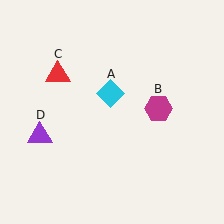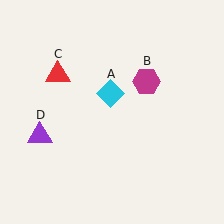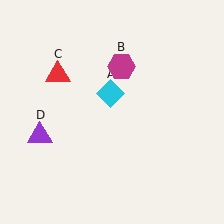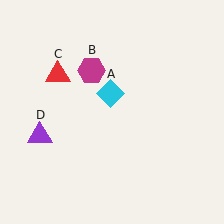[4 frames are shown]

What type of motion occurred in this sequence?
The magenta hexagon (object B) rotated counterclockwise around the center of the scene.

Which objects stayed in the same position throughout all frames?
Cyan diamond (object A) and red triangle (object C) and purple triangle (object D) remained stationary.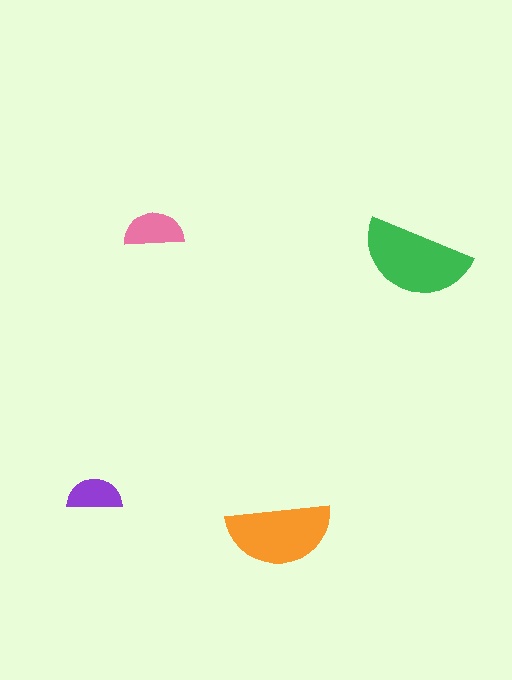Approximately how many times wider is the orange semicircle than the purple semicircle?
About 2 times wider.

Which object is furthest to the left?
The purple semicircle is leftmost.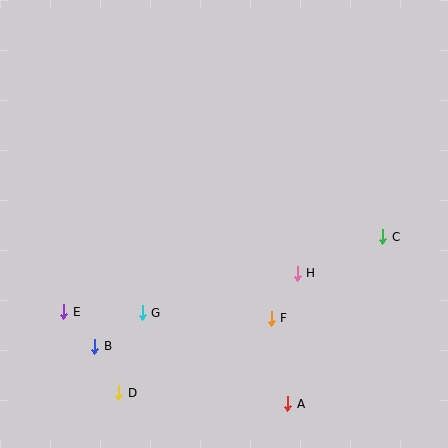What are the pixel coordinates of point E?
Point E is at (64, 312).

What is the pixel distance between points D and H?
The distance between D and H is 215 pixels.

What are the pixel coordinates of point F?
Point F is at (271, 318).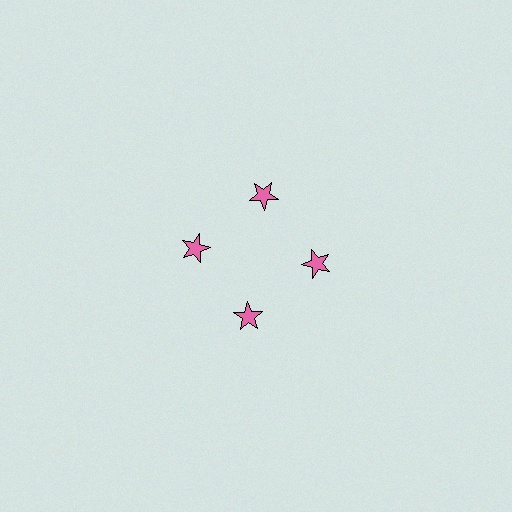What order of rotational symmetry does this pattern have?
This pattern has 4-fold rotational symmetry.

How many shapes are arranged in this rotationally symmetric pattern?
There are 4 shapes, arranged in 4 groups of 1.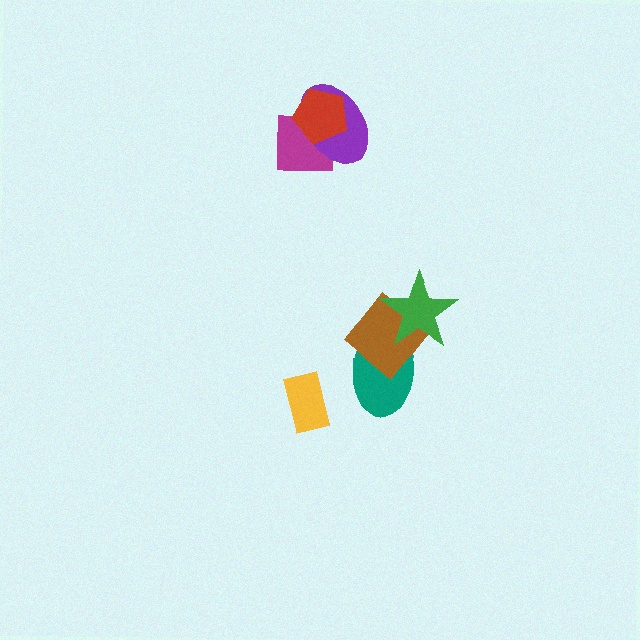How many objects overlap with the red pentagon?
2 objects overlap with the red pentagon.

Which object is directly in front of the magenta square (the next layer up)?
The purple ellipse is directly in front of the magenta square.